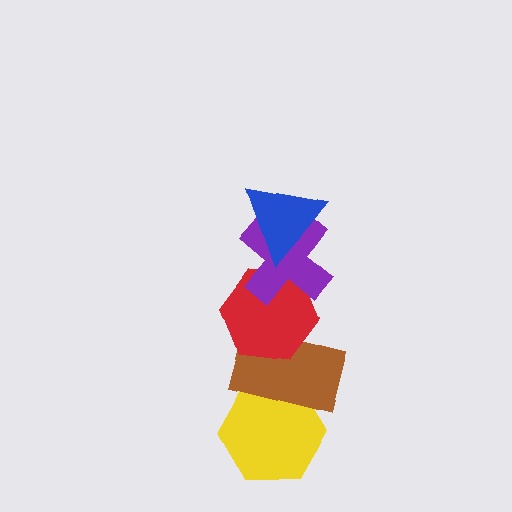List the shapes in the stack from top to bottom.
From top to bottom: the blue triangle, the purple cross, the red hexagon, the brown rectangle, the yellow hexagon.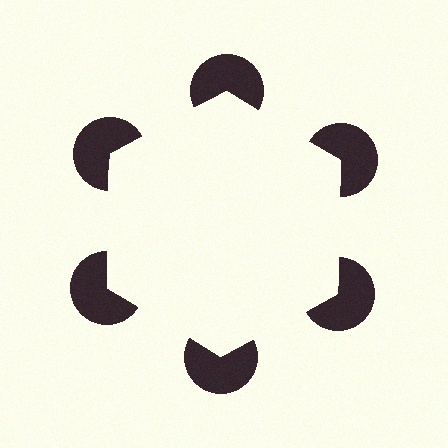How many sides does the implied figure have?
6 sides.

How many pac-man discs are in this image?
There are 6 — one at each vertex of the illusory hexagon.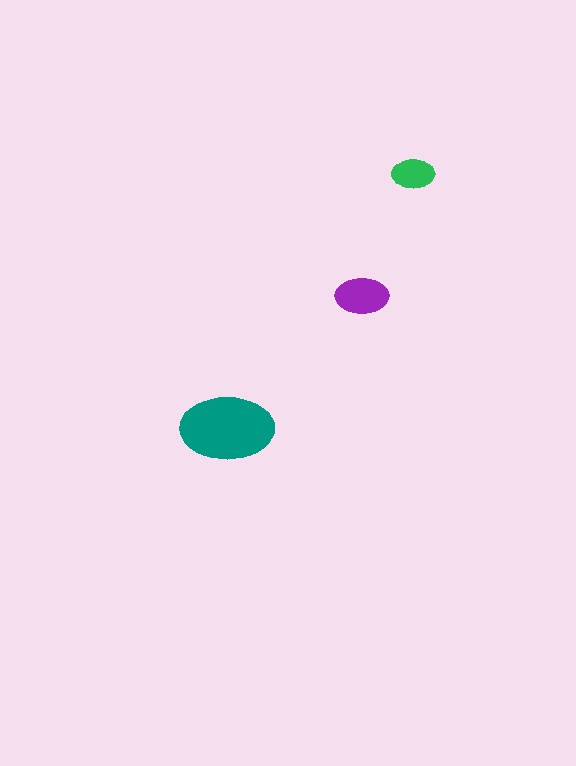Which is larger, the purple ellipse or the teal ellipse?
The teal one.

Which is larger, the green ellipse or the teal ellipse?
The teal one.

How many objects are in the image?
There are 3 objects in the image.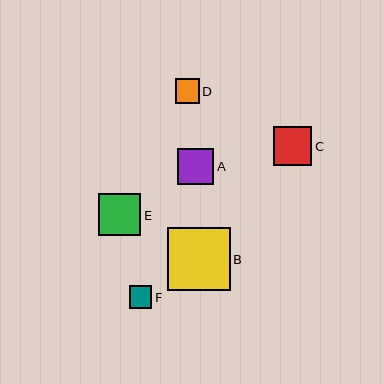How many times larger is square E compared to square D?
Square E is approximately 1.7 times the size of square D.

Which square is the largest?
Square B is the largest with a size of approximately 62 pixels.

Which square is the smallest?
Square F is the smallest with a size of approximately 22 pixels.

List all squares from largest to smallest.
From largest to smallest: B, E, C, A, D, F.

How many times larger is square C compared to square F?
Square C is approximately 1.7 times the size of square F.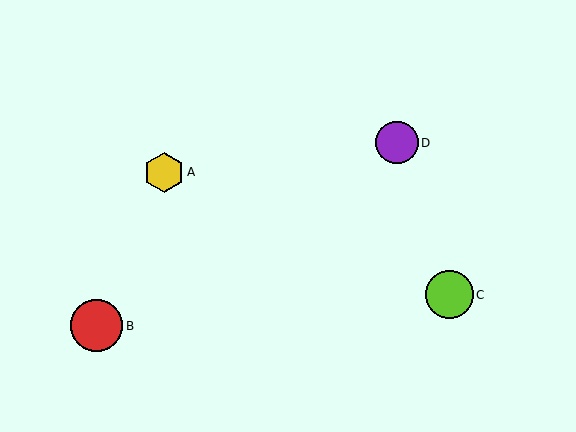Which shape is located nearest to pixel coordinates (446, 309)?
The lime circle (labeled C) at (449, 295) is nearest to that location.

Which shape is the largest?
The red circle (labeled B) is the largest.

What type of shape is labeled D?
Shape D is a purple circle.